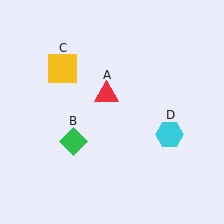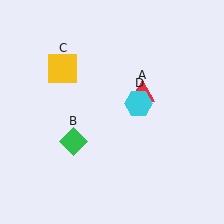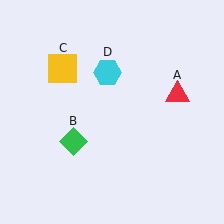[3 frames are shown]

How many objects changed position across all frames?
2 objects changed position: red triangle (object A), cyan hexagon (object D).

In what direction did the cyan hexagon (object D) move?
The cyan hexagon (object D) moved up and to the left.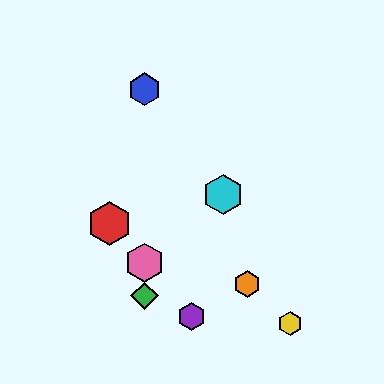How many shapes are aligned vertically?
3 shapes (the blue hexagon, the green diamond, the pink hexagon) are aligned vertically.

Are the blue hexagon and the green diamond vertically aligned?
Yes, both are at x≈144.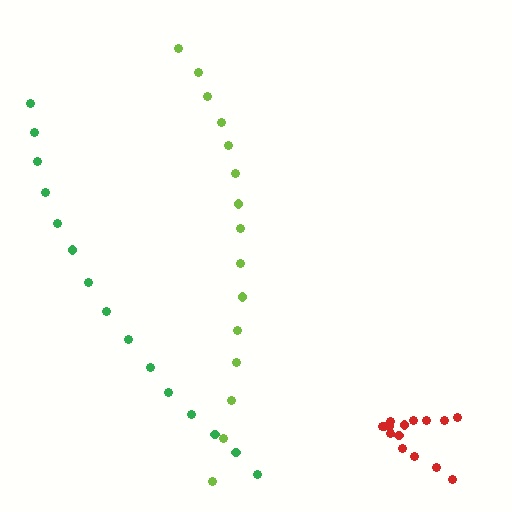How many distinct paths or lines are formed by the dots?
There are 3 distinct paths.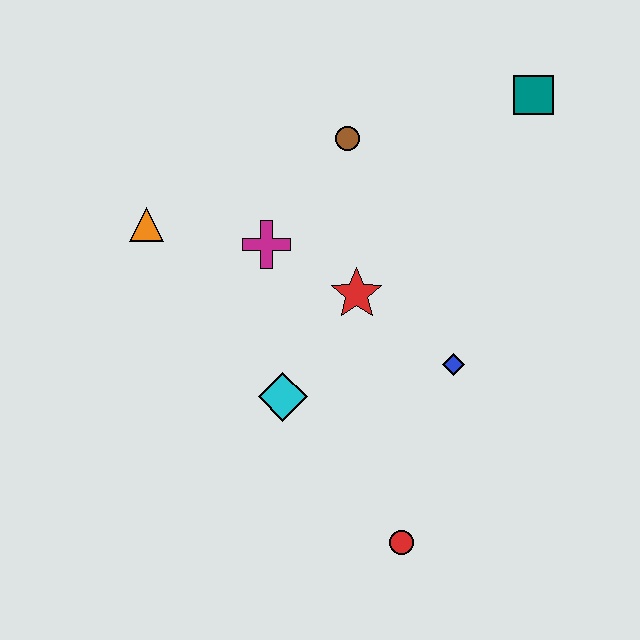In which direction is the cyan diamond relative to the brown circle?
The cyan diamond is below the brown circle.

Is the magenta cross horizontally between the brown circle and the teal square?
No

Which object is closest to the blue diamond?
The red star is closest to the blue diamond.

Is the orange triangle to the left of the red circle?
Yes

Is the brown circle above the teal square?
No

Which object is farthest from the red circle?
The teal square is farthest from the red circle.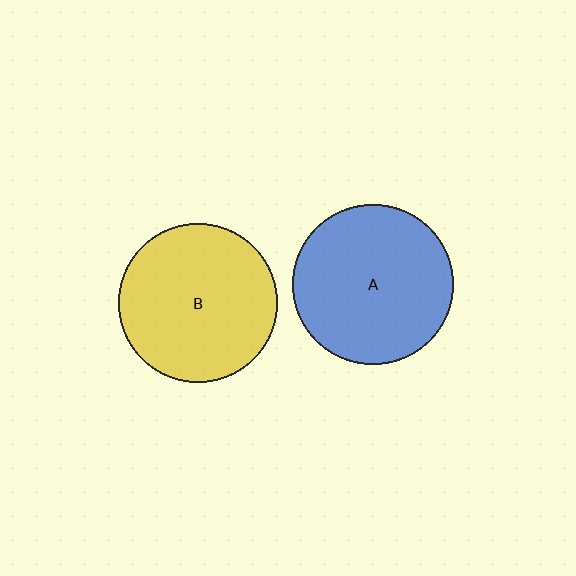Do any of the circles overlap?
No, none of the circles overlap.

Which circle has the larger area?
Circle A (blue).